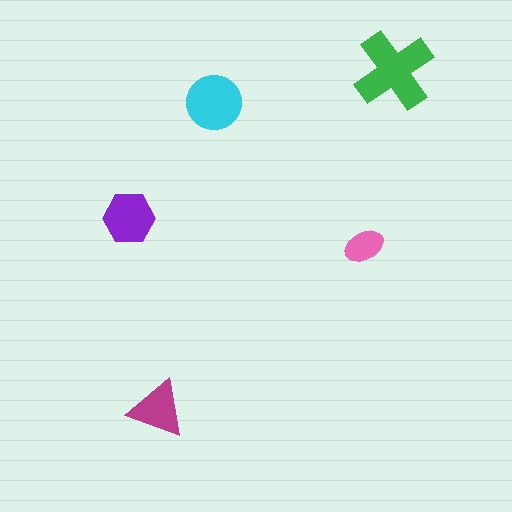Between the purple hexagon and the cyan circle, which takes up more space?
The cyan circle.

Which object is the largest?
The green cross.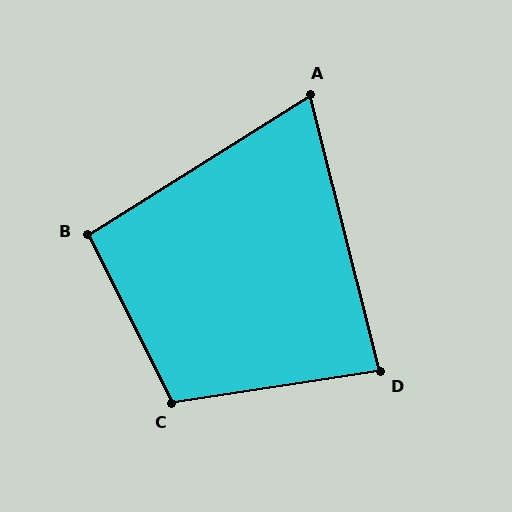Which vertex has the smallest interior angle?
A, at approximately 72 degrees.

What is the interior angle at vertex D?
Approximately 84 degrees (acute).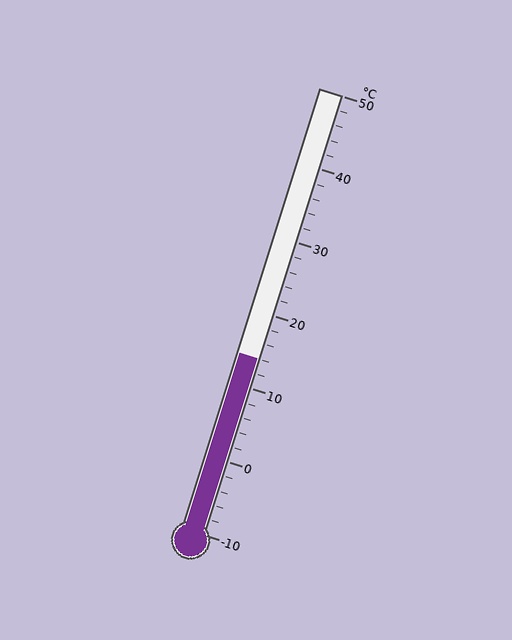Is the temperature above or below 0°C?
The temperature is above 0°C.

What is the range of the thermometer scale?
The thermometer scale ranges from -10°C to 50°C.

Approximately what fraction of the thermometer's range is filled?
The thermometer is filled to approximately 40% of its range.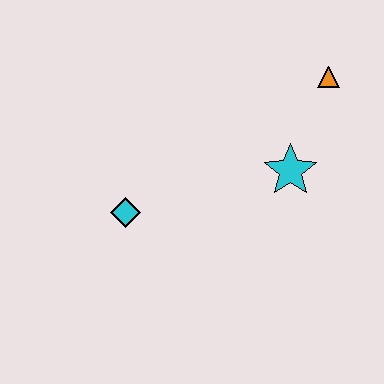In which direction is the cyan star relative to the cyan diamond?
The cyan star is to the right of the cyan diamond.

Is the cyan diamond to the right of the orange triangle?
No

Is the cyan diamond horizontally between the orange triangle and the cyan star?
No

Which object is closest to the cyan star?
The orange triangle is closest to the cyan star.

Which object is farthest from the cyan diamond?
The orange triangle is farthest from the cyan diamond.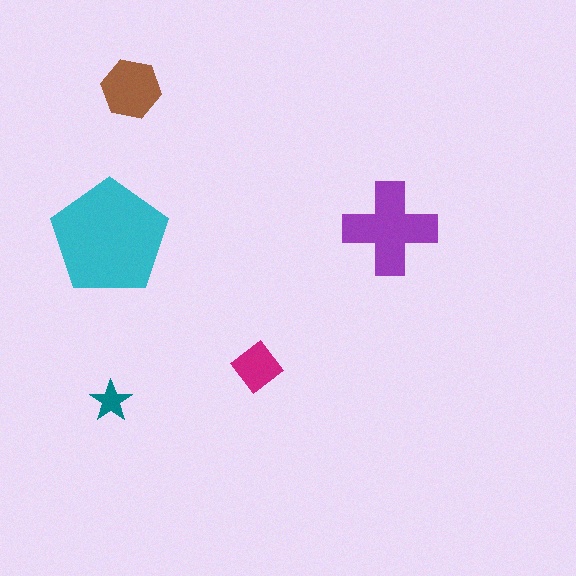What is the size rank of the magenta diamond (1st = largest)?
4th.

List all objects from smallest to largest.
The teal star, the magenta diamond, the brown hexagon, the purple cross, the cyan pentagon.